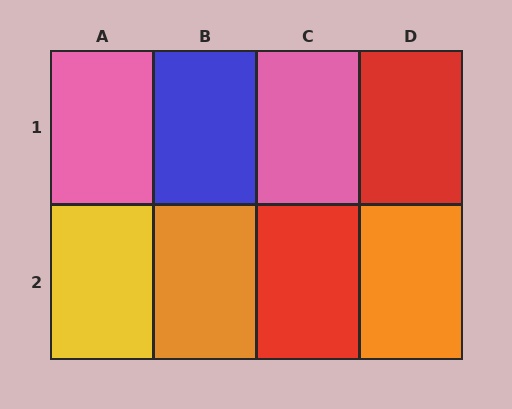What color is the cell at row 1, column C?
Pink.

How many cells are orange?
2 cells are orange.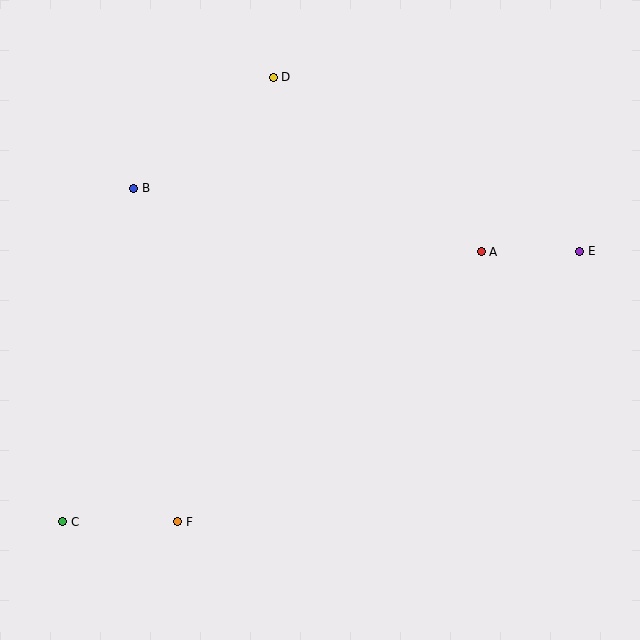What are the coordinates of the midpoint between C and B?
The midpoint between C and B is at (98, 355).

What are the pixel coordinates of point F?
Point F is at (178, 522).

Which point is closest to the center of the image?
Point A at (481, 252) is closest to the center.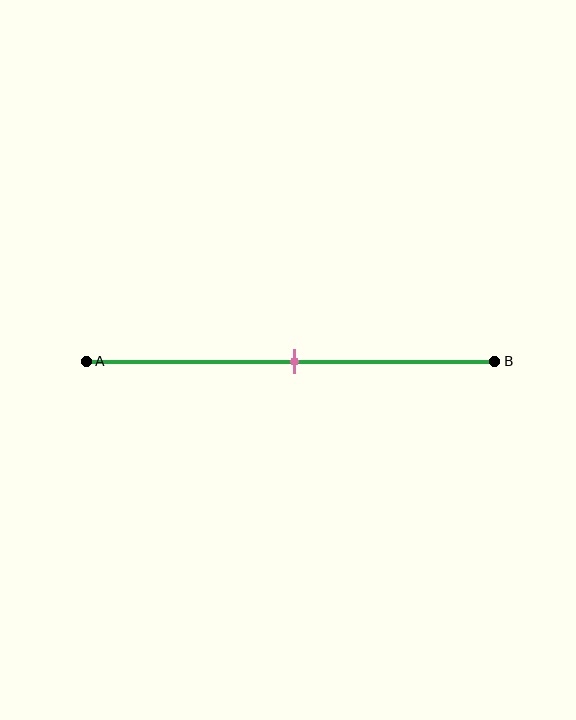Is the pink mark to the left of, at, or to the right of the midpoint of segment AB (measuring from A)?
The pink mark is approximately at the midpoint of segment AB.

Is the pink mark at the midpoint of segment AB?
Yes, the mark is approximately at the midpoint.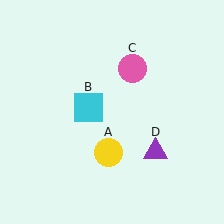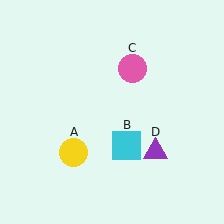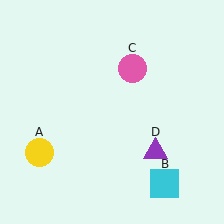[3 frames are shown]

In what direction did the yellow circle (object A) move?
The yellow circle (object A) moved left.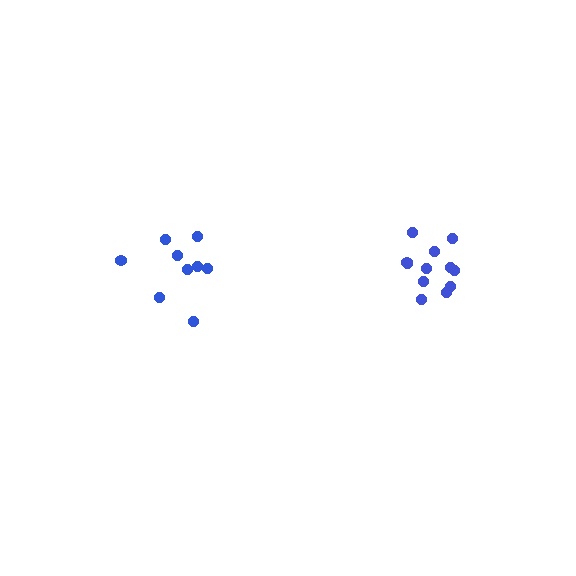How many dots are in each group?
Group 1: 9 dots, Group 2: 12 dots (21 total).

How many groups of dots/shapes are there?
There are 2 groups.